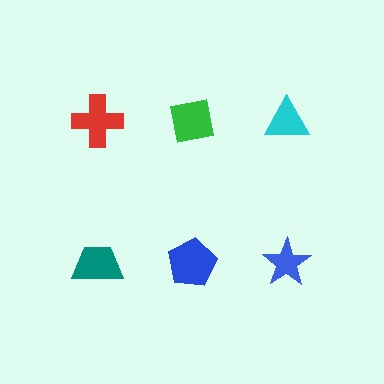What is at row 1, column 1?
A red cross.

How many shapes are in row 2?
3 shapes.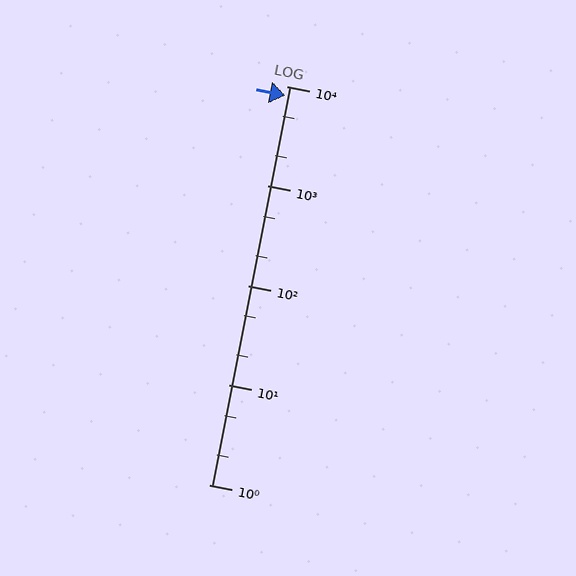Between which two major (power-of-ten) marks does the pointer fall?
The pointer is between 1000 and 10000.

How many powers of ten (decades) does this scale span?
The scale spans 4 decades, from 1 to 10000.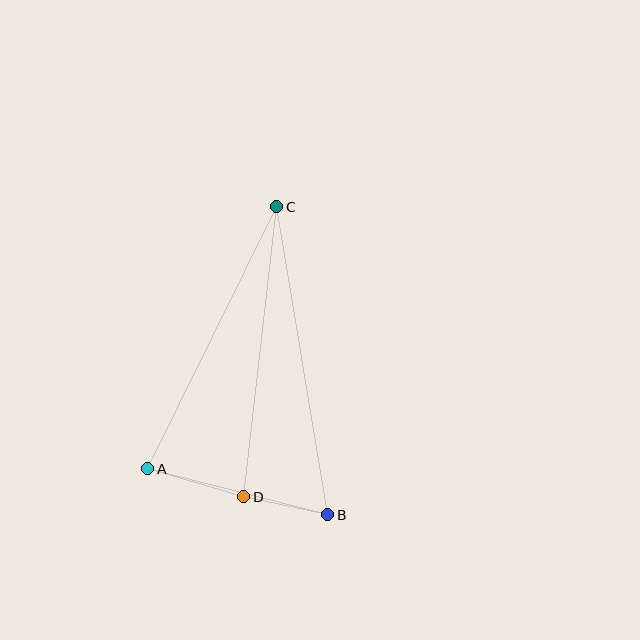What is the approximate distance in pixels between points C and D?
The distance between C and D is approximately 292 pixels.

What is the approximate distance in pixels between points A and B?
The distance between A and B is approximately 186 pixels.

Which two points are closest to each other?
Points B and D are closest to each other.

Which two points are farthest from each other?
Points B and C are farthest from each other.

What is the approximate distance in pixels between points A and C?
The distance between A and C is approximately 292 pixels.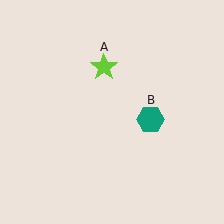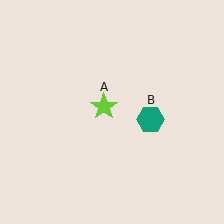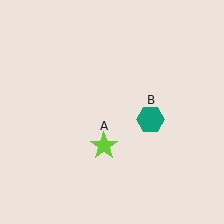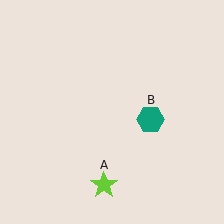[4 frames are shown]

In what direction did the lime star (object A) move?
The lime star (object A) moved down.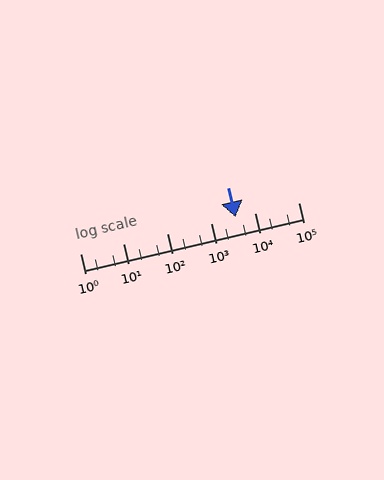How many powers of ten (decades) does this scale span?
The scale spans 5 decades, from 1 to 100000.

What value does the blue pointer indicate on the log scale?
The pointer indicates approximately 3700.